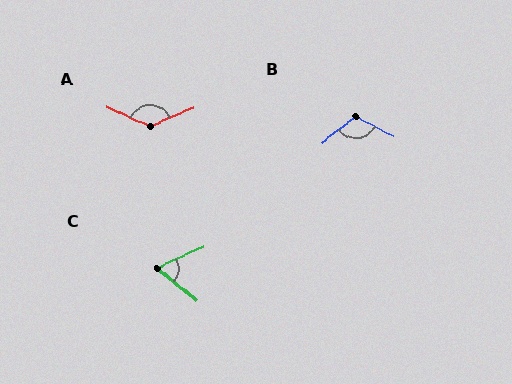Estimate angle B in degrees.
Approximately 114 degrees.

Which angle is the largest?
A, at approximately 132 degrees.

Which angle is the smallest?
C, at approximately 64 degrees.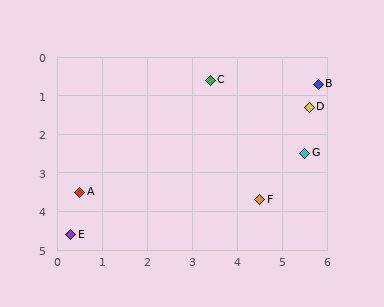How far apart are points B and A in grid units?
Points B and A are about 6.0 grid units apart.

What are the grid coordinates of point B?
Point B is at approximately (5.8, 0.7).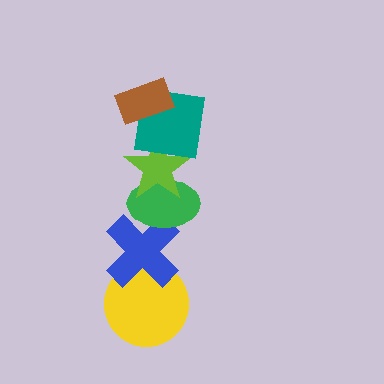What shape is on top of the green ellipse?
The lime star is on top of the green ellipse.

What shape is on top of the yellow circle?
The blue cross is on top of the yellow circle.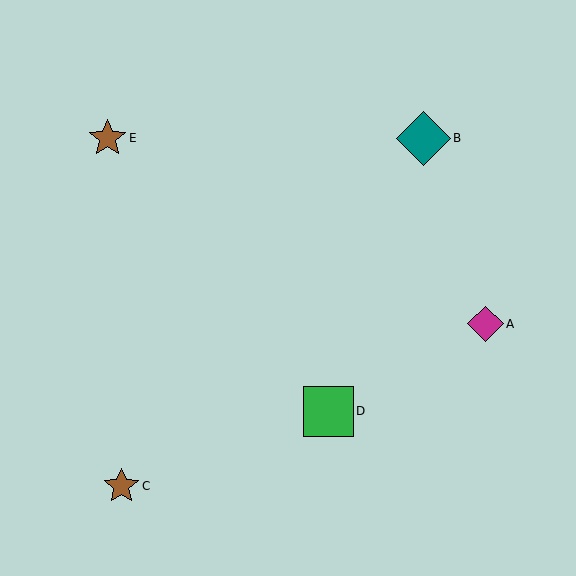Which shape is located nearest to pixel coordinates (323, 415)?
The green square (labeled D) at (329, 411) is nearest to that location.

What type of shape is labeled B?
Shape B is a teal diamond.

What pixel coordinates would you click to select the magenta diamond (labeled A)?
Click at (485, 324) to select the magenta diamond A.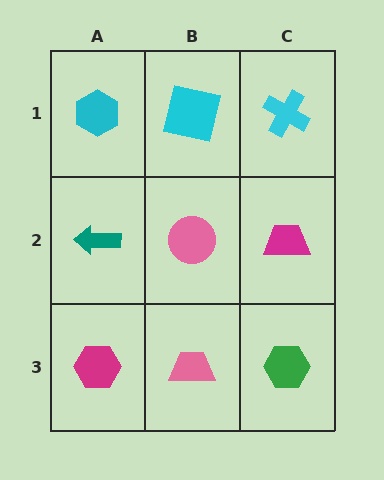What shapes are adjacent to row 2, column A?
A cyan hexagon (row 1, column A), a magenta hexagon (row 3, column A), a pink circle (row 2, column B).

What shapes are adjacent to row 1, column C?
A magenta trapezoid (row 2, column C), a cyan square (row 1, column B).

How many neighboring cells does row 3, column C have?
2.